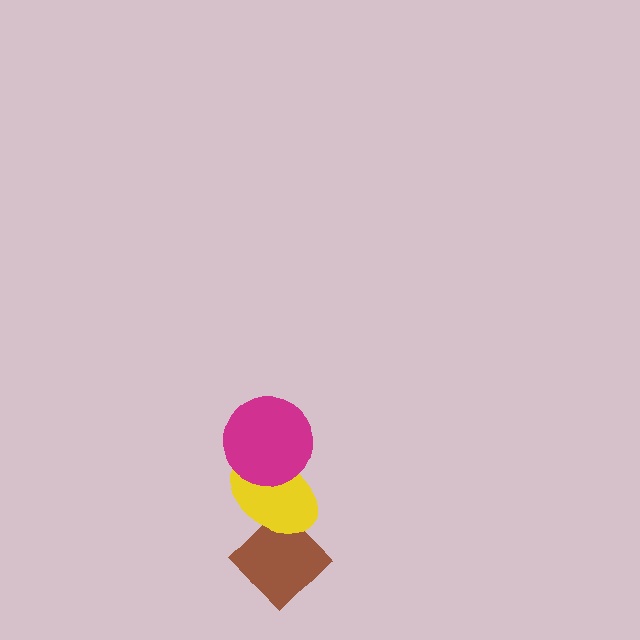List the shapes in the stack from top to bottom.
From top to bottom: the magenta circle, the yellow ellipse, the brown diamond.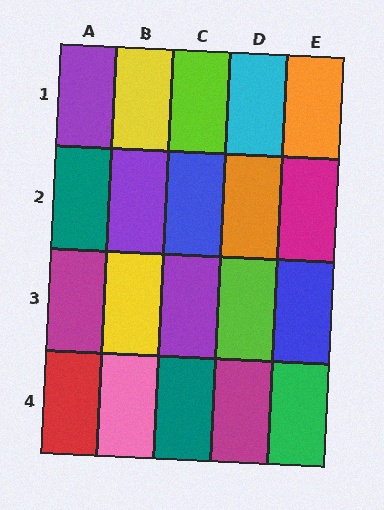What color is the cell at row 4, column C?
Teal.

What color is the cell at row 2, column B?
Purple.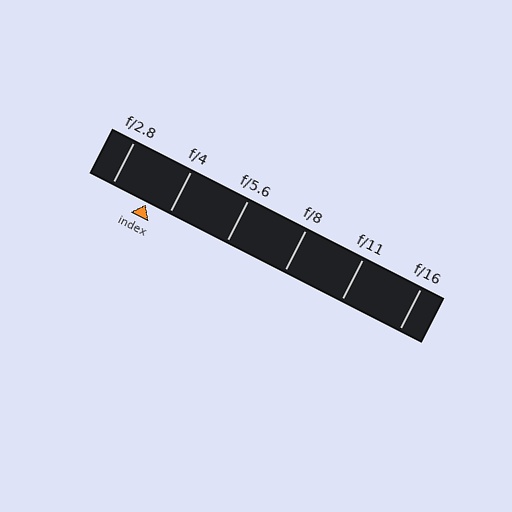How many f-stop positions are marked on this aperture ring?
There are 6 f-stop positions marked.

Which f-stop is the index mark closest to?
The index mark is closest to f/4.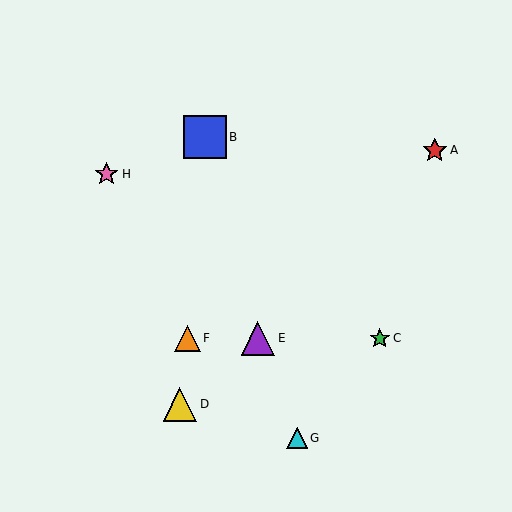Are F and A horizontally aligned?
No, F is at y≈338 and A is at y≈150.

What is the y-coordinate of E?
Object E is at y≈338.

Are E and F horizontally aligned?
Yes, both are at y≈338.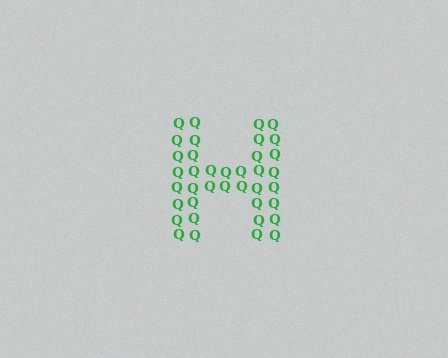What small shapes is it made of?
It is made of small letter Q's.